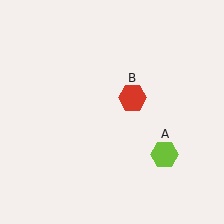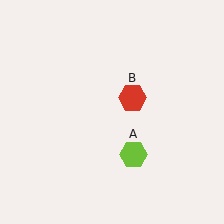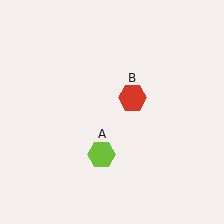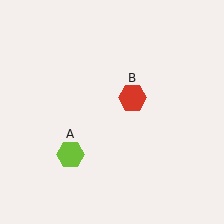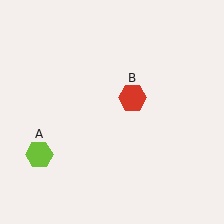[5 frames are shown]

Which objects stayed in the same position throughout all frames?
Red hexagon (object B) remained stationary.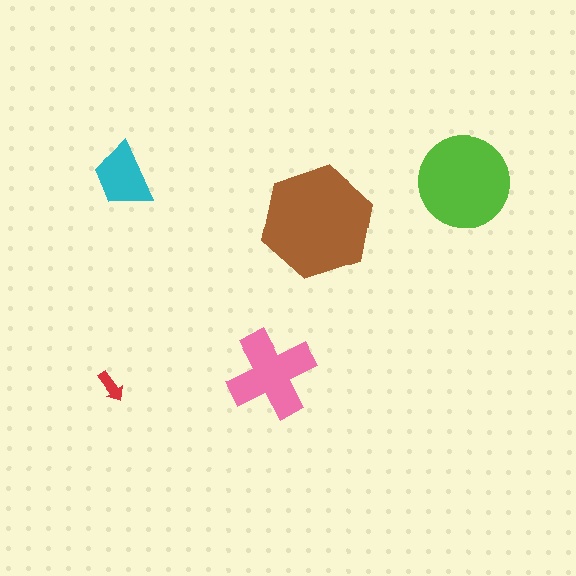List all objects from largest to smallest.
The brown hexagon, the lime circle, the pink cross, the cyan trapezoid, the red arrow.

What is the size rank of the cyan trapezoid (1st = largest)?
4th.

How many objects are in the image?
There are 5 objects in the image.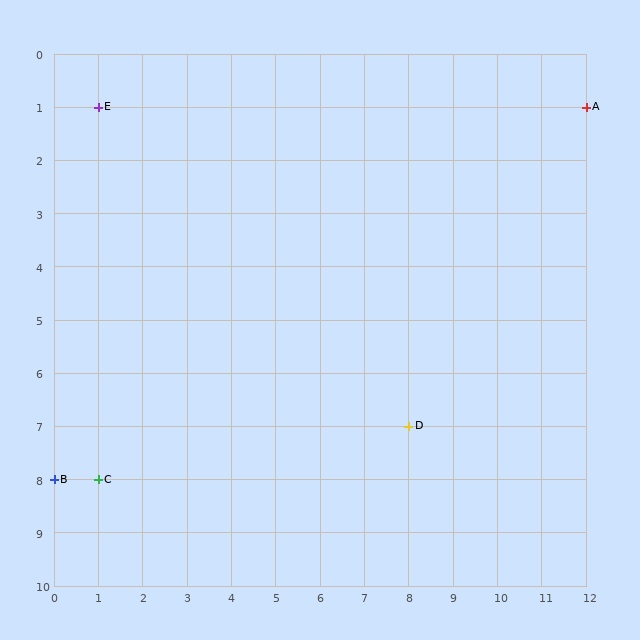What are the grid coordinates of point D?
Point D is at grid coordinates (8, 7).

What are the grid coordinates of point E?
Point E is at grid coordinates (1, 1).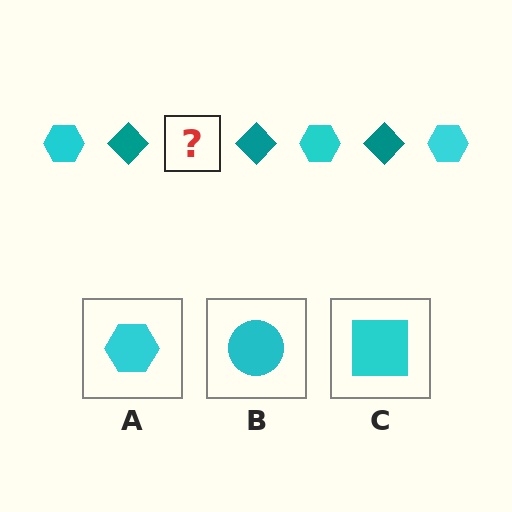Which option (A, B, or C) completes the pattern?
A.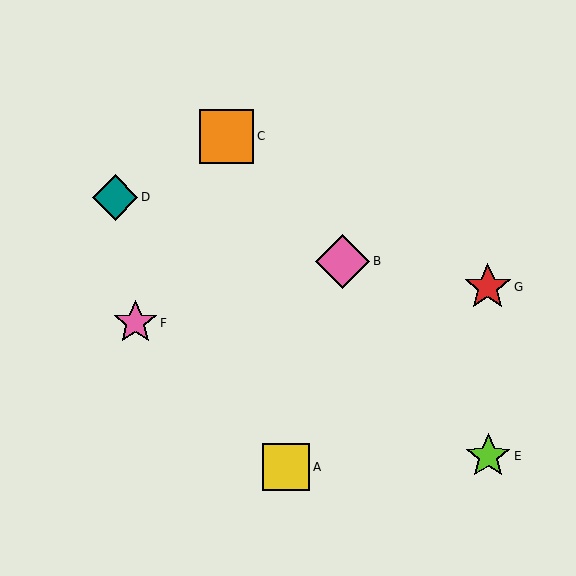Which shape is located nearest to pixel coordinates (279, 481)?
The yellow square (labeled A) at (286, 467) is nearest to that location.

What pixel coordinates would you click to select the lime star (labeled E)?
Click at (488, 456) to select the lime star E.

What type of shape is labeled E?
Shape E is a lime star.